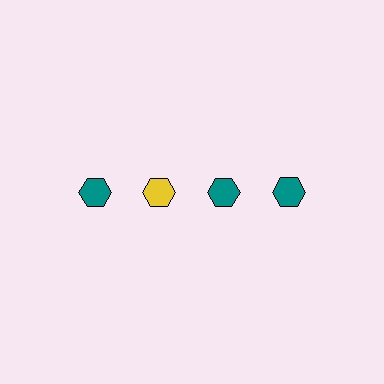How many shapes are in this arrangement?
There are 4 shapes arranged in a grid pattern.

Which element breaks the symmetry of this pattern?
The yellow hexagon in the top row, second from left column breaks the symmetry. All other shapes are teal hexagons.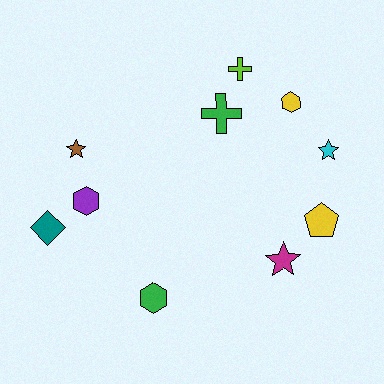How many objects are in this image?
There are 10 objects.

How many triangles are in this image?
There are no triangles.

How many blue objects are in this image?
There are no blue objects.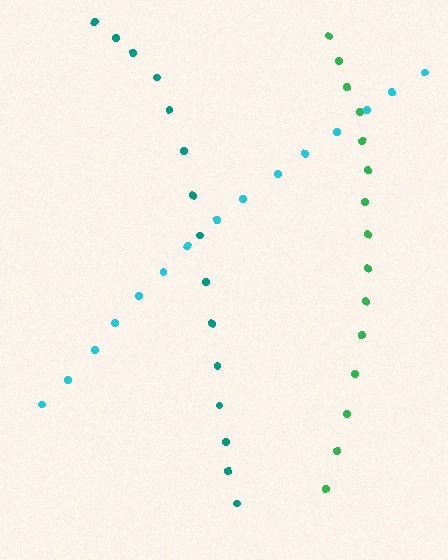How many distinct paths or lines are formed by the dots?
There are 3 distinct paths.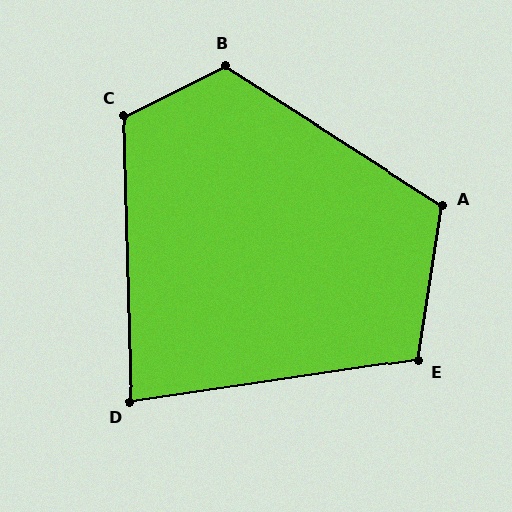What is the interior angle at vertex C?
Approximately 115 degrees (obtuse).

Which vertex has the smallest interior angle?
D, at approximately 83 degrees.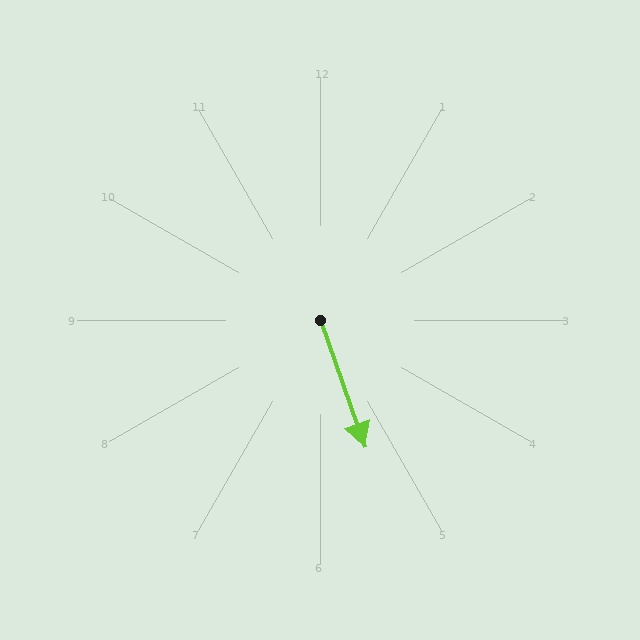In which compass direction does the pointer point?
South.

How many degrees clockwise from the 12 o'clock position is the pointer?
Approximately 161 degrees.